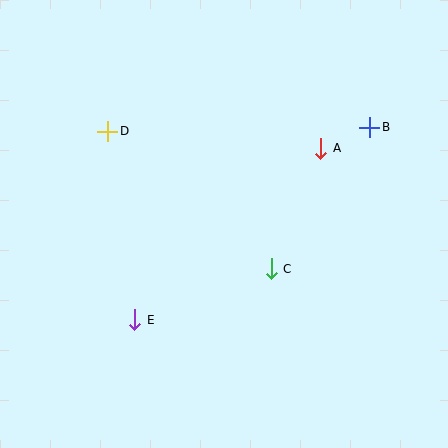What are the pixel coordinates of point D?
Point D is at (108, 131).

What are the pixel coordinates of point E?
Point E is at (135, 320).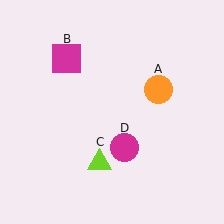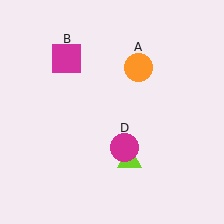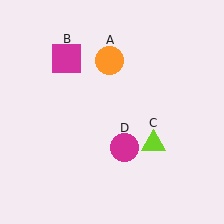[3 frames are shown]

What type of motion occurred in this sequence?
The orange circle (object A), lime triangle (object C) rotated counterclockwise around the center of the scene.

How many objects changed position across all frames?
2 objects changed position: orange circle (object A), lime triangle (object C).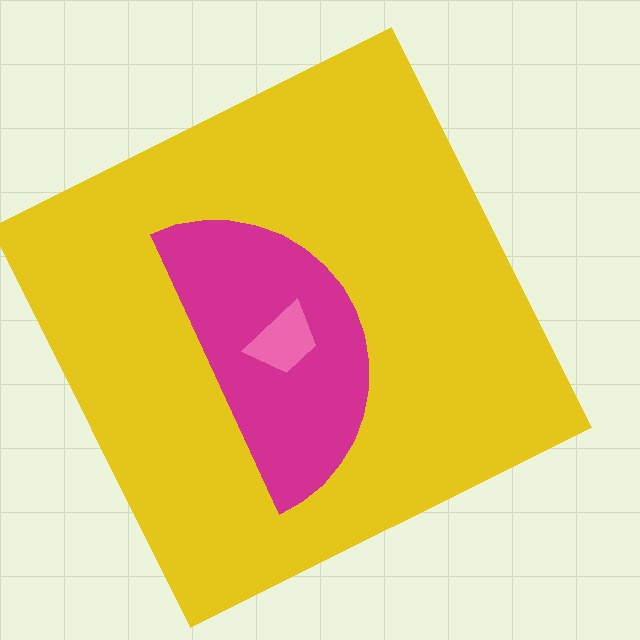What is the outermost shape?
The yellow square.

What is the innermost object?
The pink trapezoid.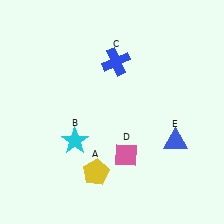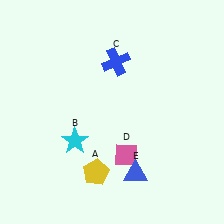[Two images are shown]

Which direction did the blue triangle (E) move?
The blue triangle (E) moved left.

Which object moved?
The blue triangle (E) moved left.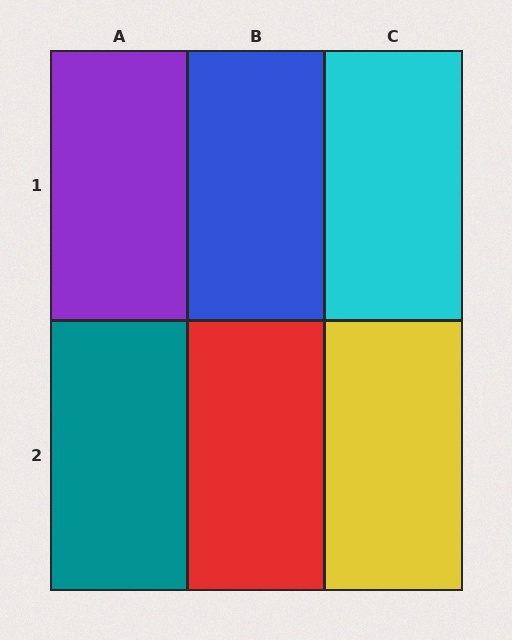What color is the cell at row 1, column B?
Blue.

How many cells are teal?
1 cell is teal.